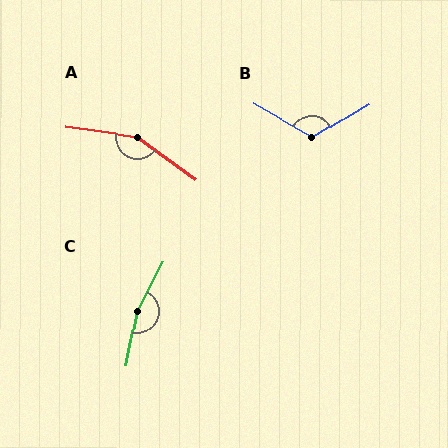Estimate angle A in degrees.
Approximately 151 degrees.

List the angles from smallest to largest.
B (119°), A (151°), C (163°).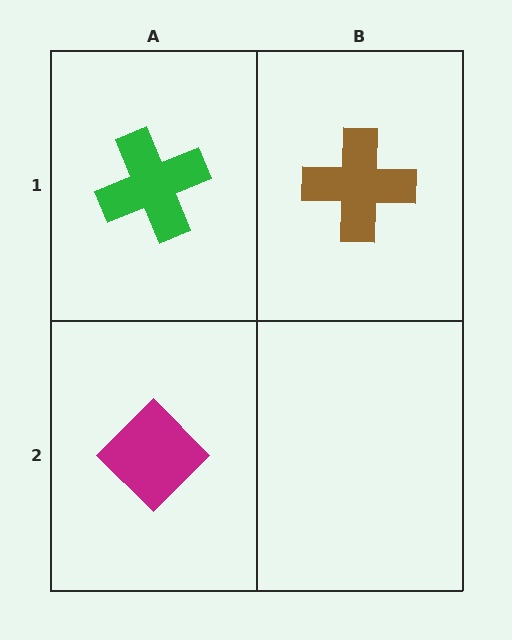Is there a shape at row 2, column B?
No, that cell is empty.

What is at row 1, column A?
A green cross.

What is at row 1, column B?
A brown cross.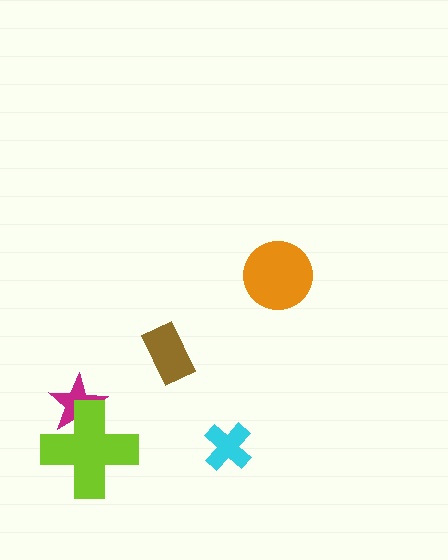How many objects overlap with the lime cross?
1 object overlaps with the lime cross.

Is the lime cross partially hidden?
No, no other shape covers it.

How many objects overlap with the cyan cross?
0 objects overlap with the cyan cross.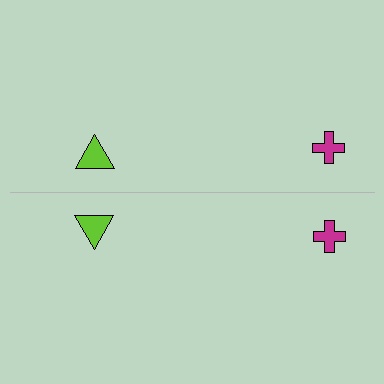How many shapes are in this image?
There are 4 shapes in this image.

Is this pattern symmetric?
Yes, this pattern has bilateral (reflection) symmetry.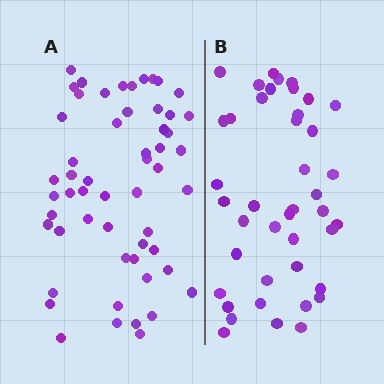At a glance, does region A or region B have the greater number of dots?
Region A (the left region) has more dots.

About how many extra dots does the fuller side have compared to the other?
Region A has approximately 15 more dots than region B.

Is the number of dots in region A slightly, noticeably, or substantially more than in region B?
Region A has noticeably more, but not dramatically so. The ratio is roughly 1.3 to 1.